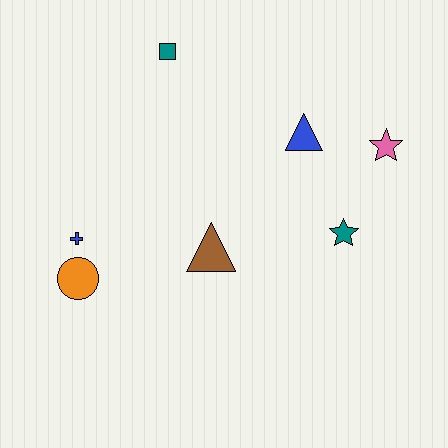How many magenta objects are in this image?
There are no magenta objects.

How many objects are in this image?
There are 7 objects.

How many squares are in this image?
There is 1 square.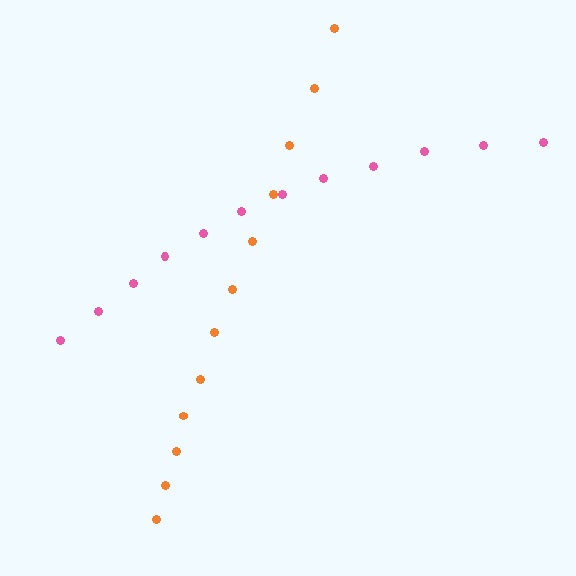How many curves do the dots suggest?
There are 2 distinct paths.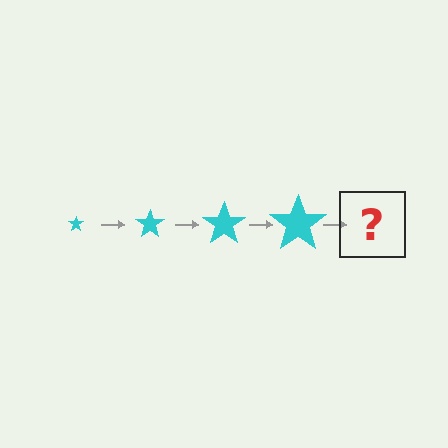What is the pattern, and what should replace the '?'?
The pattern is that the star gets progressively larger each step. The '?' should be a cyan star, larger than the previous one.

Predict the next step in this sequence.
The next step is a cyan star, larger than the previous one.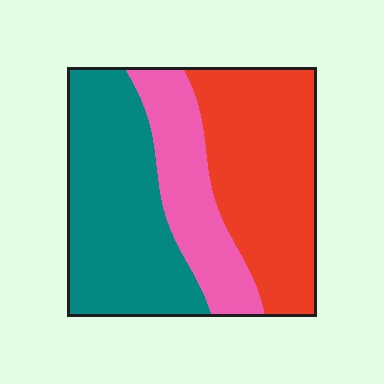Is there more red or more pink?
Red.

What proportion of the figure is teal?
Teal covers around 40% of the figure.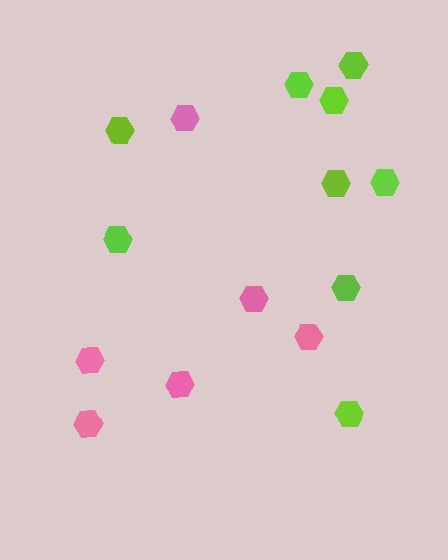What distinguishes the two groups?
There are 2 groups: one group of lime hexagons (9) and one group of pink hexagons (6).